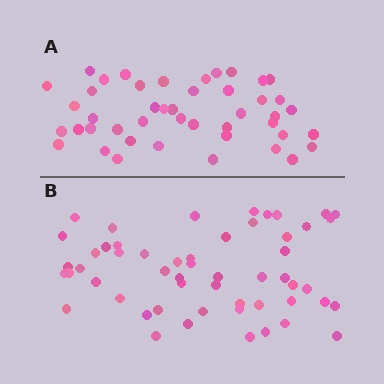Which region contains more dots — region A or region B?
Region B (the bottom region) has more dots.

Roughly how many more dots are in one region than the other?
Region B has roughly 8 or so more dots than region A.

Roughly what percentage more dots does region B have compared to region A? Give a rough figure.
About 20% more.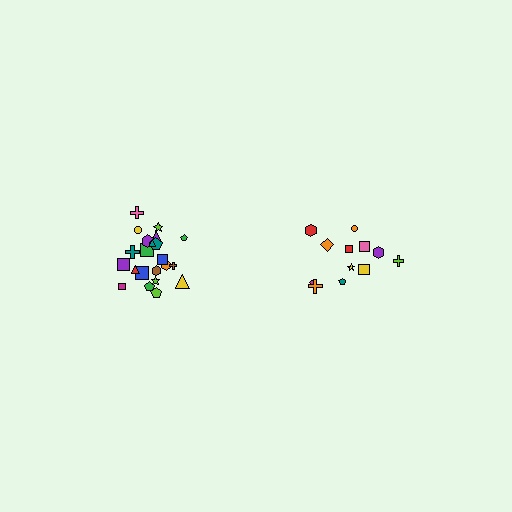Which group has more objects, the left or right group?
The left group.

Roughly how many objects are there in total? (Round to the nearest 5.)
Roughly 35 objects in total.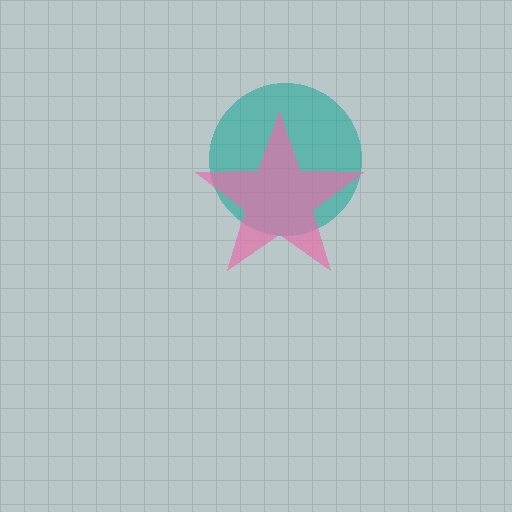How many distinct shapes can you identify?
There are 2 distinct shapes: a teal circle, a pink star.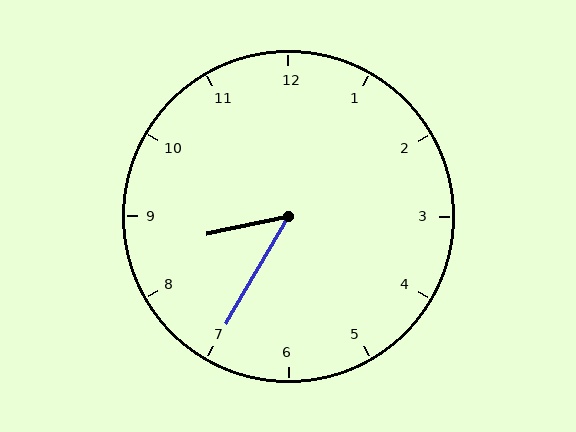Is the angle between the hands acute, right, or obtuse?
It is acute.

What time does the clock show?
8:35.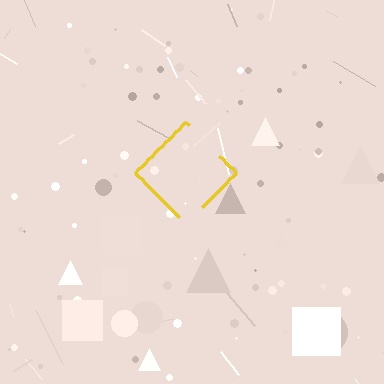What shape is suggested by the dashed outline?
The dashed outline suggests a diamond.